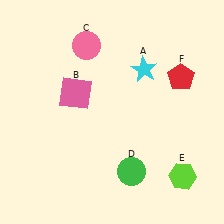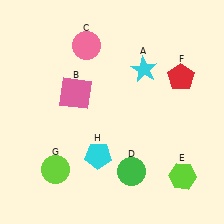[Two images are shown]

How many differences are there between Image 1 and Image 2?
There are 2 differences between the two images.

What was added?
A lime circle (G), a cyan pentagon (H) were added in Image 2.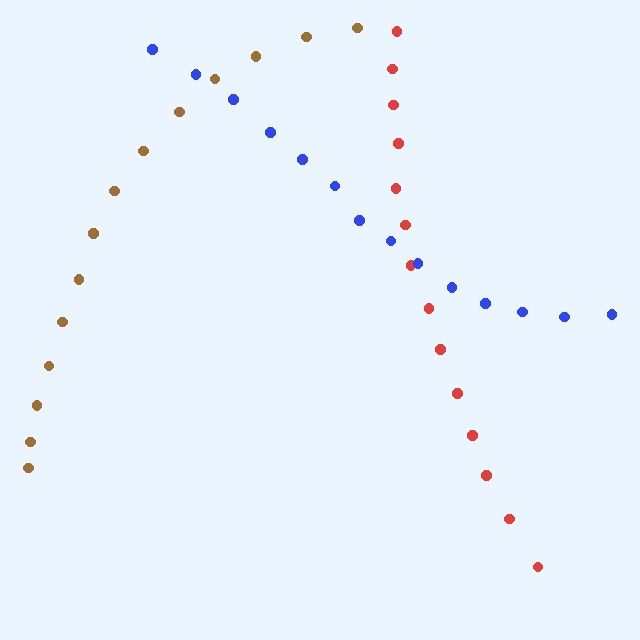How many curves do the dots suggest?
There are 3 distinct paths.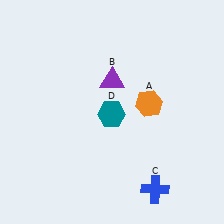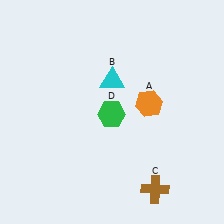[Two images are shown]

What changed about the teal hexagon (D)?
In Image 1, D is teal. In Image 2, it changed to green.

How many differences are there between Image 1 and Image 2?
There are 3 differences between the two images.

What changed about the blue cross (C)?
In Image 1, C is blue. In Image 2, it changed to brown.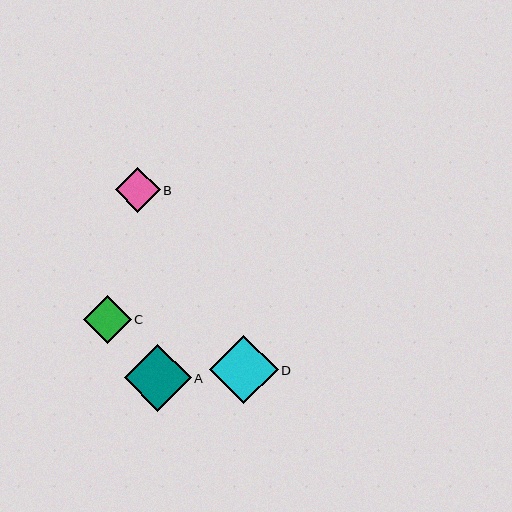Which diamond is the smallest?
Diamond B is the smallest with a size of approximately 45 pixels.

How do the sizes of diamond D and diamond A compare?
Diamond D and diamond A are approximately the same size.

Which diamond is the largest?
Diamond D is the largest with a size of approximately 69 pixels.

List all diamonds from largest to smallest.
From largest to smallest: D, A, C, B.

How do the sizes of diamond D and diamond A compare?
Diamond D and diamond A are approximately the same size.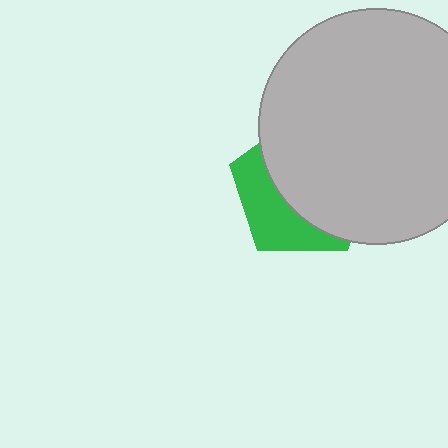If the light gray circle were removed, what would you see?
You would see the complete green pentagon.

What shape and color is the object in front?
The object in front is a light gray circle.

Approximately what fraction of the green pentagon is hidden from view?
Roughly 64% of the green pentagon is hidden behind the light gray circle.